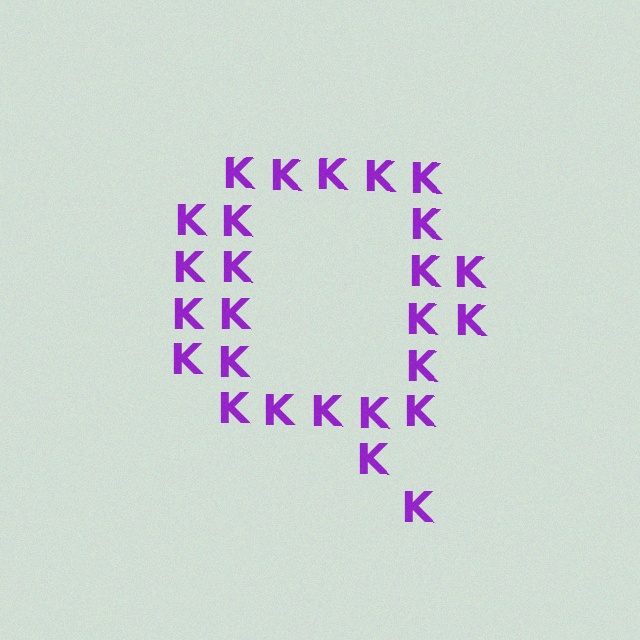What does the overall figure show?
The overall figure shows the letter Q.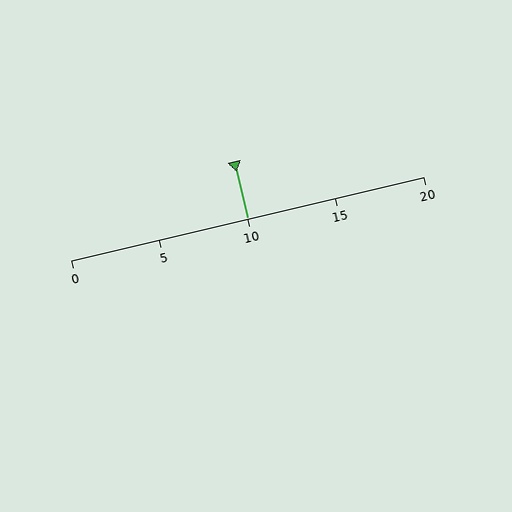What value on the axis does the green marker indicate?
The marker indicates approximately 10.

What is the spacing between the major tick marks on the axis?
The major ticks are spaced 5 apart.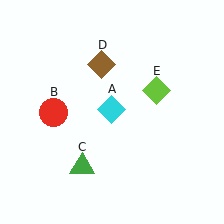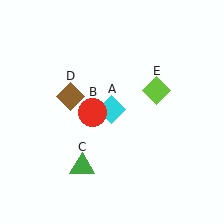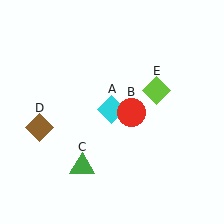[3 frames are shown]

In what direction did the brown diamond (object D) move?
The brown diamond (object D) moved down and to the left.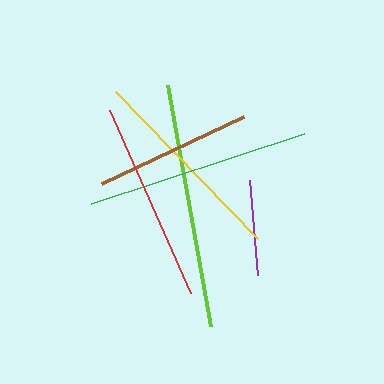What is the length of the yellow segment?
The yellow segment is approximately 204 pixels long.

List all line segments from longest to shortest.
From longest to shortest: lime, green, yellow, red, brown, purple.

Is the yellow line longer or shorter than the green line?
The green line is longer than the yellow line.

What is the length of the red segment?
The red segment is approximately 200 pixels long.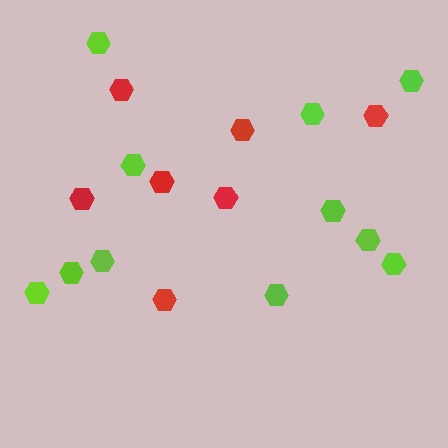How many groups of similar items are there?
There are 2 groups: one group of lime hexagons (11) and one group of red hexagons (7).